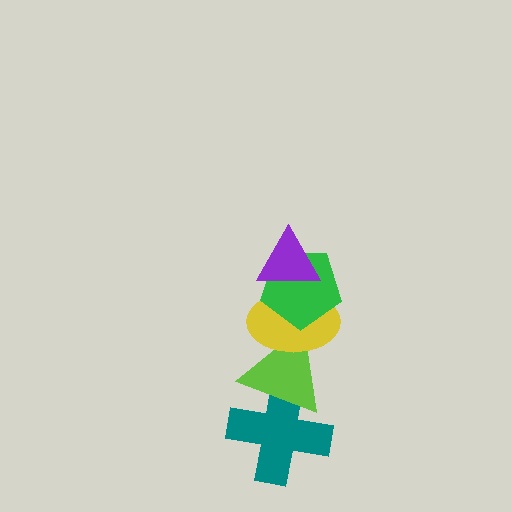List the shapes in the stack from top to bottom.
From top to bottom: the purple triangle, the green pentagon, the yellow ellipse, the lime triangle, the teal cross.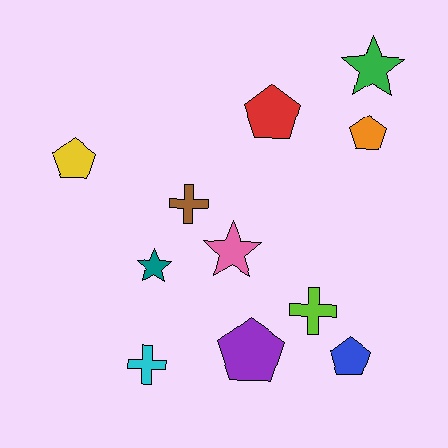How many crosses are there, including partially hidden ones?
There are 3 crosses.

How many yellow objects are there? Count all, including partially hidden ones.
There is 1 yellow object.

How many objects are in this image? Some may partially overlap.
There are 11 objects.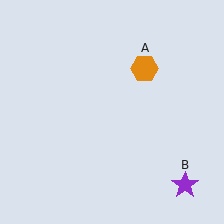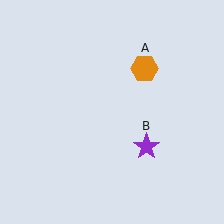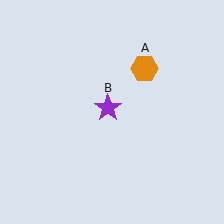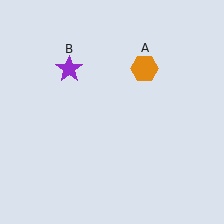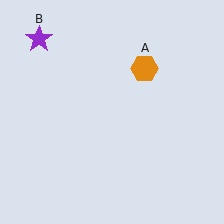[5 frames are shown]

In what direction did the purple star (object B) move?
The purple star (object B) moved up and to the left.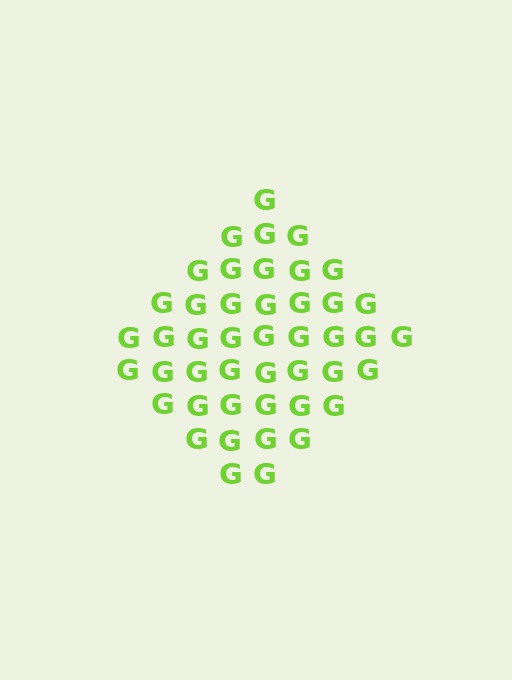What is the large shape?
The large shape is a diamond.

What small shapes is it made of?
It is made of small letter G's.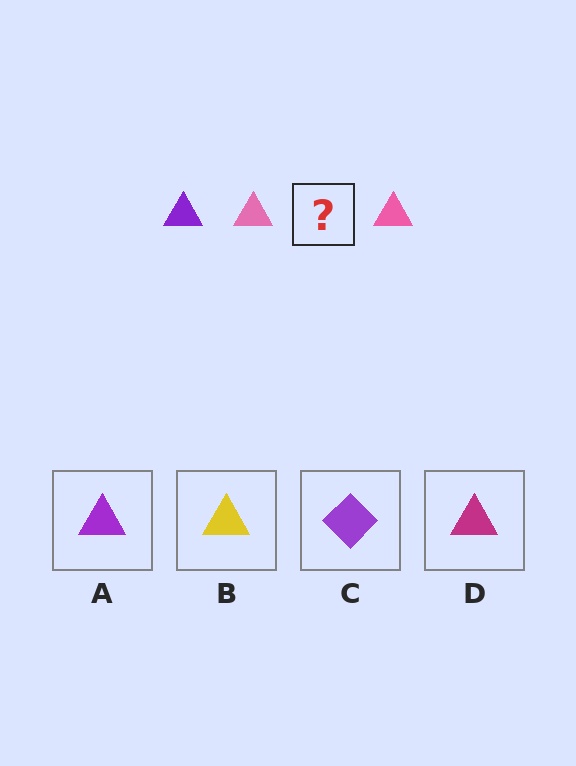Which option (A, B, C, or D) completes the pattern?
A.